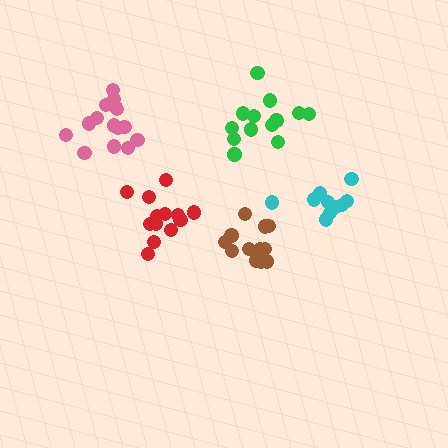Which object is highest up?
The pink cluster is topmost.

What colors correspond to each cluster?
The clusters are colored: green, cyan, pink, red, brown.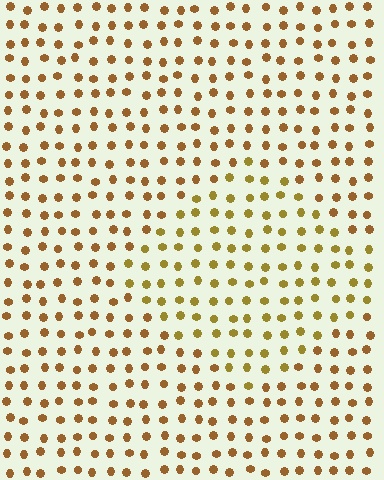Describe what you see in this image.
The image is filled with small brown elements in a uniform arrangement. A diamond-shaped region is visible where the elements are tinted to a slightly different hue, forming a subtle color boundary.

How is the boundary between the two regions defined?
The boundary is defined purely by a slight shift in hue (about 21 degrees). Spacing, size, and orientation are identical on both sides.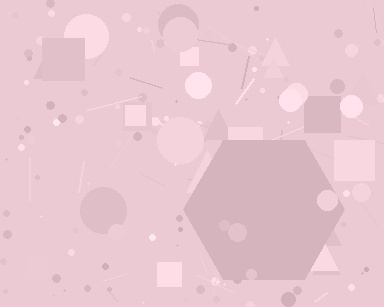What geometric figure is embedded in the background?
A hexagon is embedded in the background.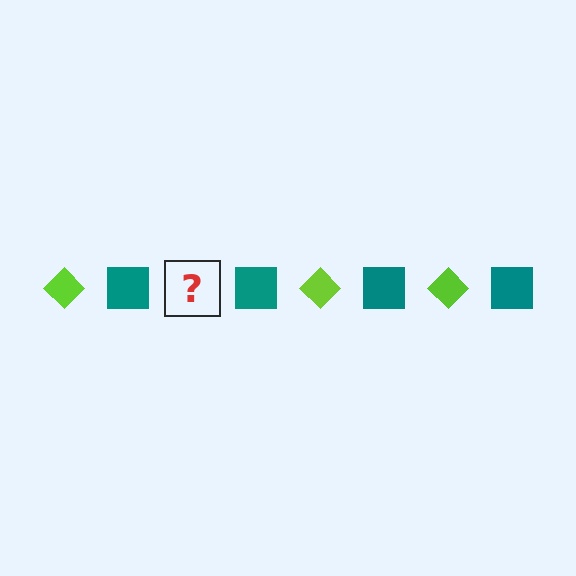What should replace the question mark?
The question mark should be replaced with a lime diamond.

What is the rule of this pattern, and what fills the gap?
The rule is that the pattern alternates between lime diamond and teal square. The gap should be filled with a lime diamond.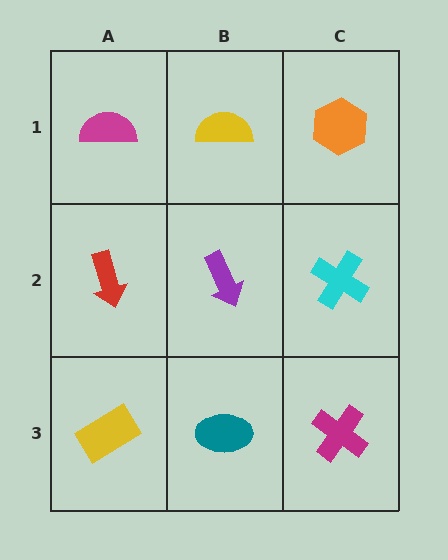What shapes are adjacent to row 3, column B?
A purple arrow (row 2, column B), a yellow rectangle (row 3, column A), a magenta cross (row 3, column C).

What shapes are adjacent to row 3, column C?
A cyan cross (row 2, column C), a teal ellipse (row 3, column B).